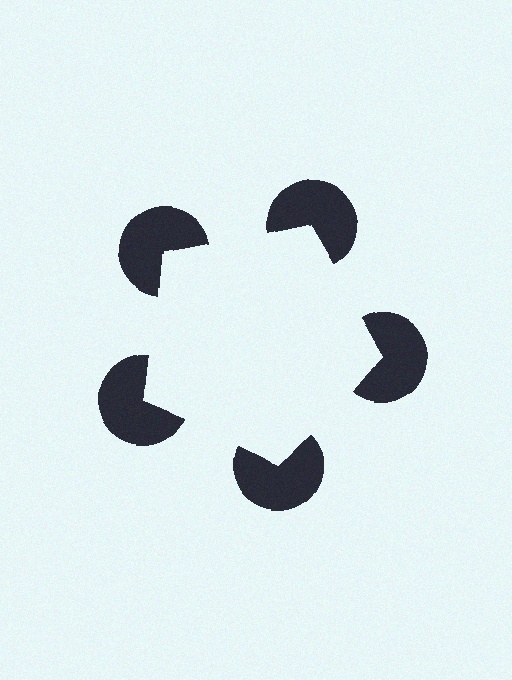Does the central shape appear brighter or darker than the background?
It typically appears slightly brighter than the background, even though no actual brightness change is drawn.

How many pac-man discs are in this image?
There are 5 — one at each vertex of the illusory pentagon.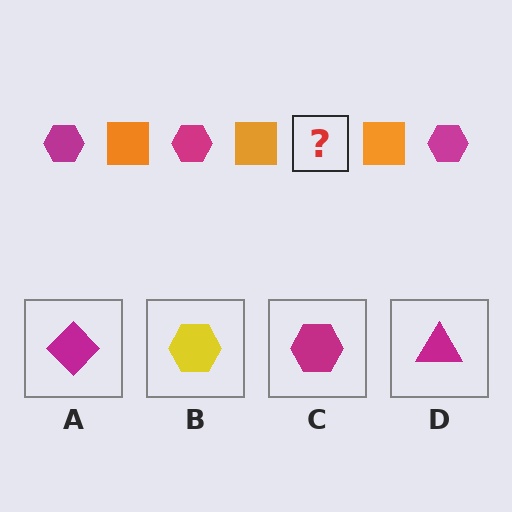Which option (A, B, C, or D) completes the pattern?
C.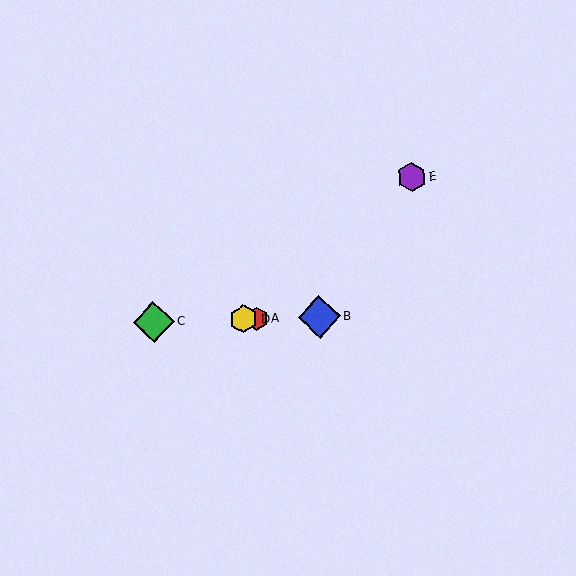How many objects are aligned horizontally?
4 objects (A, B, C, D) are aligned horizontally.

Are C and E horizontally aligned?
No, C is at y≈322 and E is at y≈177.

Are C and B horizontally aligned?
Yes, both are at y≈322.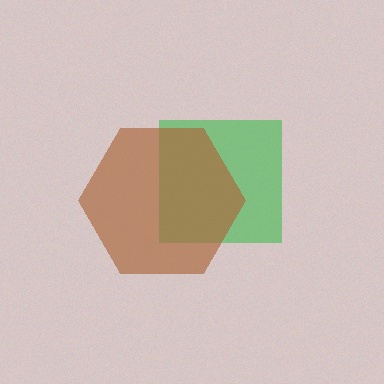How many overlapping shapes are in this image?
There are 2 overlapping shapes in the image.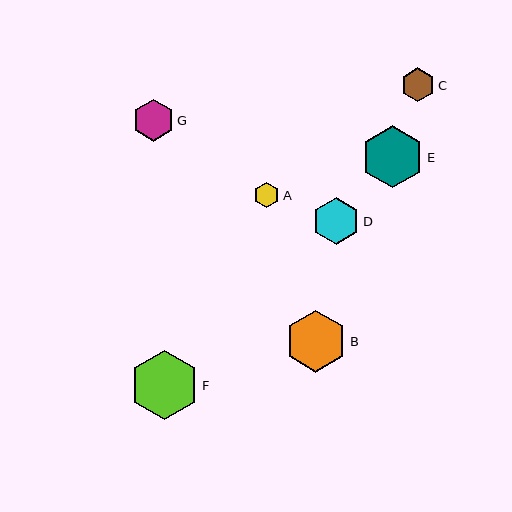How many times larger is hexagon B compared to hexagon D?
Hexagon B is approximately 1.3 times the size of hexagon D.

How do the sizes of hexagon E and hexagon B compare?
Hexagon E and hexagon B are approximately the same size.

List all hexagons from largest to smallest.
From largest to smallest: F, E, B, D, G, C, A.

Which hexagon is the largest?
Hexagon F is the largest with a size of approximately 69 pixels.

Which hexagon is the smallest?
Hexagon A is the smallest with a size of approximately 26 pixels.